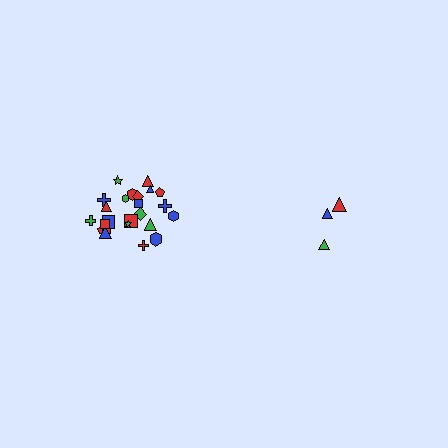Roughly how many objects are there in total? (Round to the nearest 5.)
Roughly 30 objects in total.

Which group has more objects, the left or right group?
The left group.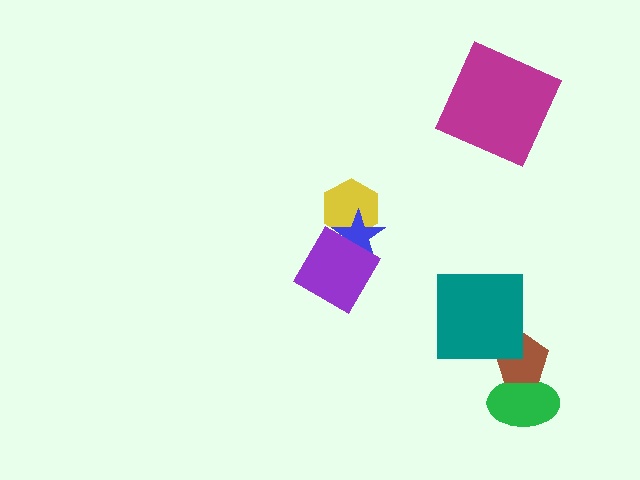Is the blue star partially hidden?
Yes, it is partially covered by another shape.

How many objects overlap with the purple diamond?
1 object overlaps with the purple diamond.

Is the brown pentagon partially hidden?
Yes, it is partially covered by another shape.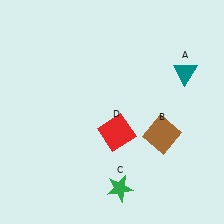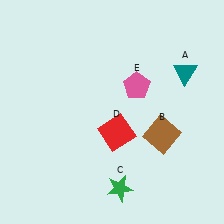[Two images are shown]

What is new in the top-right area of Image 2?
A pink pentagon (E) was added in the top-right area of Image 2.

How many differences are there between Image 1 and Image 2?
There is 1 difference between the two images.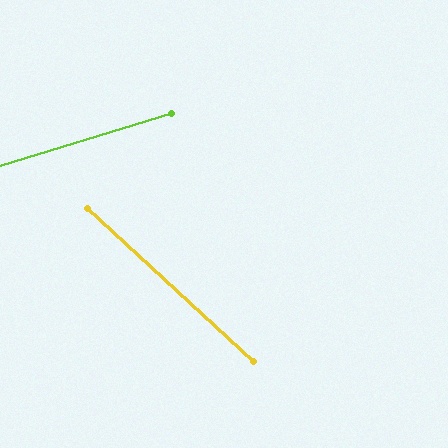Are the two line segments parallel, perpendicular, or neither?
Neither parallel nor perpendicular — they differ by about 60°.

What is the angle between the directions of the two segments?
Approximately 60 degrees.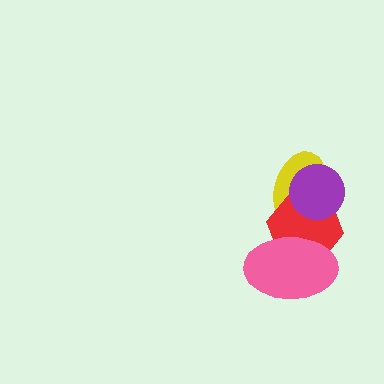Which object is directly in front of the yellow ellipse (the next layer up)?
The red hexagon is directly in front of the yellow ellipse.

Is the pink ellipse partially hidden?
No, no other shape covers it.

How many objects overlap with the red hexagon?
3 objects overlap with the red hexagon.